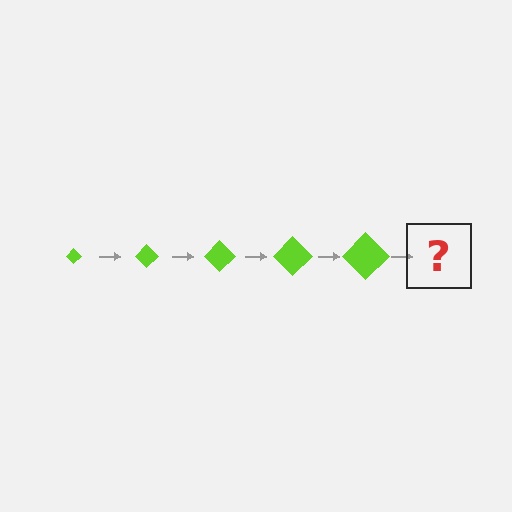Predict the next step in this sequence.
The next step is a lime diamond, larger than the previous one.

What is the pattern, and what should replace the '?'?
The pattern is that the diamond gets progressively larger each step. The '?' should be a lime diamond, larger than the previous one.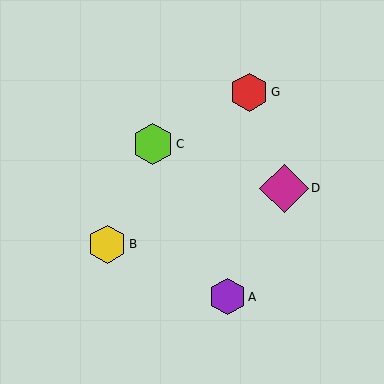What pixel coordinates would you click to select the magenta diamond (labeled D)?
Click at (284, 188) to select the magenta diamond D.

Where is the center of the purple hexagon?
The center of the purple hexagon is at (227, 297).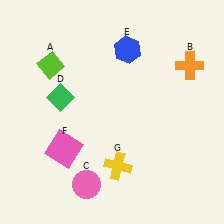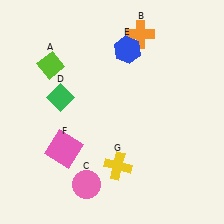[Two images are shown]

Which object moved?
The orange cross (B) moved left.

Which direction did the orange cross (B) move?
The orange cross (B) moved left.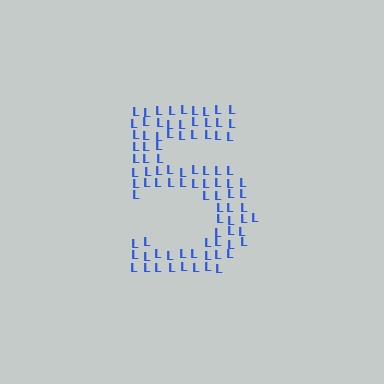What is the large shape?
The large shape is the digit 5.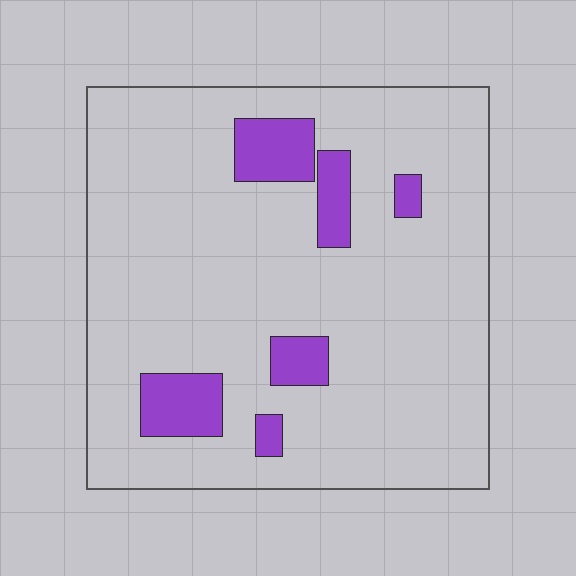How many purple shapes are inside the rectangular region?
6.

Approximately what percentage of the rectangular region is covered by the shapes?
Approximately 10%.